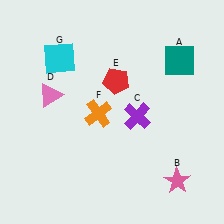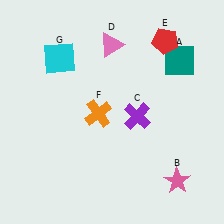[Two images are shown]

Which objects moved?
The objects that moved are: the pink triangle (D), the red pentagon (E).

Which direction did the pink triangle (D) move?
The pink triangle (D) moved right.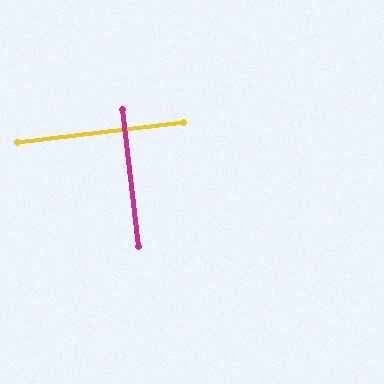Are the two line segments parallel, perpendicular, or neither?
Perpendicular — they meet at approximately 90°.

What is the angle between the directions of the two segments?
Approximately 90 degrees.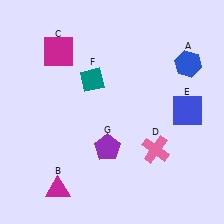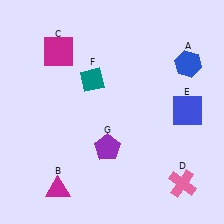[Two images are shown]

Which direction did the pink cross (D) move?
The pink cross (D) moved down.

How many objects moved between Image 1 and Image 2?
1 object moved between the two images.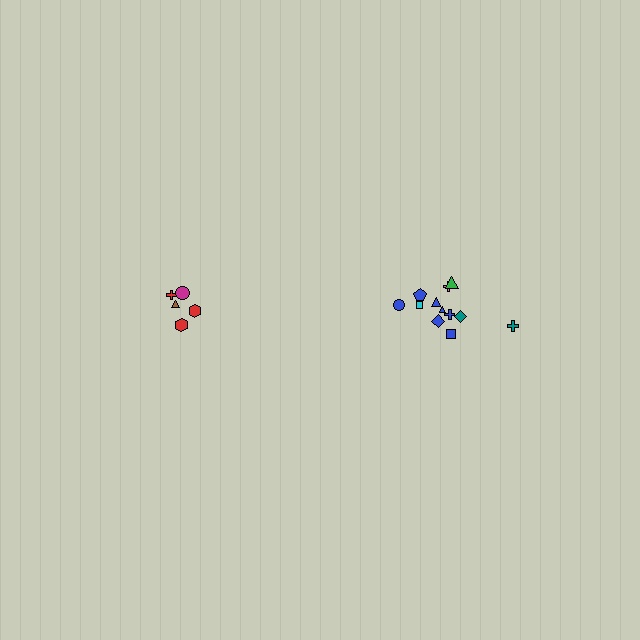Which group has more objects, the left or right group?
The right group.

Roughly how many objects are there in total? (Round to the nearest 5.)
Roughly 15 objects in total.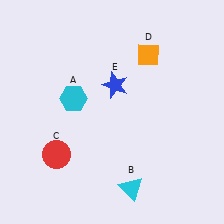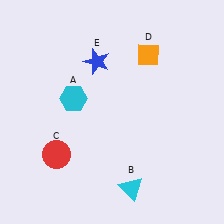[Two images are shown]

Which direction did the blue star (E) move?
The blue star (E) moved up.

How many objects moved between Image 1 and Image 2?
1 object moved between the two images.